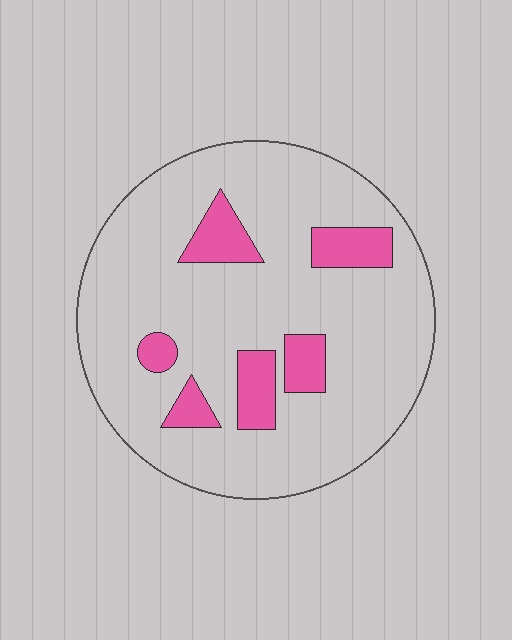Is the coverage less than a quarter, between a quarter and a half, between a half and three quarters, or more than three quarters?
Less than a quarter.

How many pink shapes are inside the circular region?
6.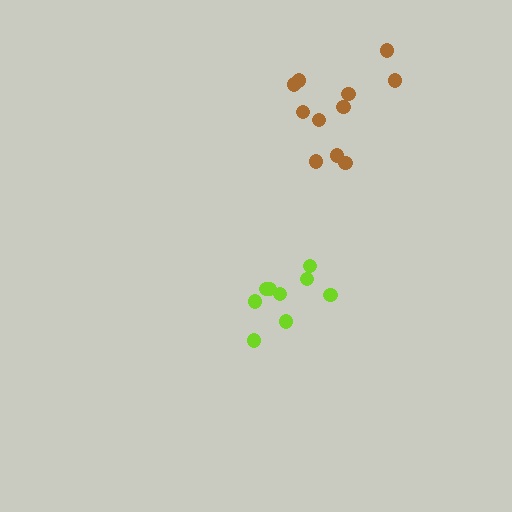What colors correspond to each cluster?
The clusters are colored: brown, lime.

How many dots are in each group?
Group 1: 11 dots, Group 2: 9 dots (20 total).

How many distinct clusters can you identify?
There are 2 distinct clusters.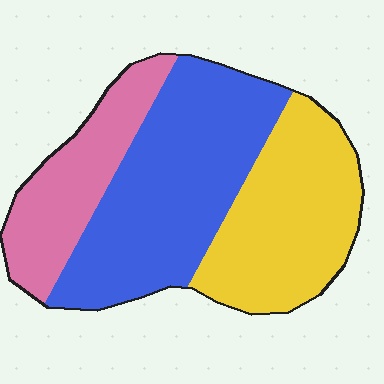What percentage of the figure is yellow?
Yellow takes up between a quarter and a half of the figure.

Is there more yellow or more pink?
Yellow.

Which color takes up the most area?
Blue, at roughly 45%.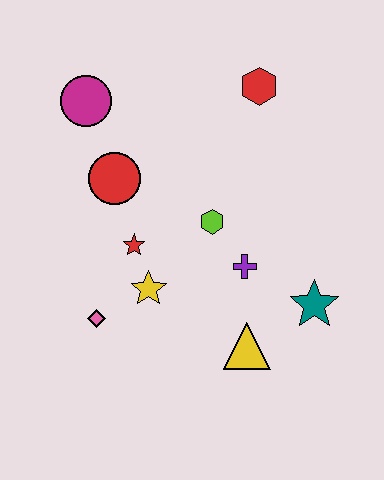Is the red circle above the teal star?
Yes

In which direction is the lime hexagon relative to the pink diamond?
The lime hexagon is to the right of the pink diamond.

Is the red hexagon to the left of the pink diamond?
No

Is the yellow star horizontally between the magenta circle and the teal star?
Yes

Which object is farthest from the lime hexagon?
The magenta circle is farthest from the lime hexagon.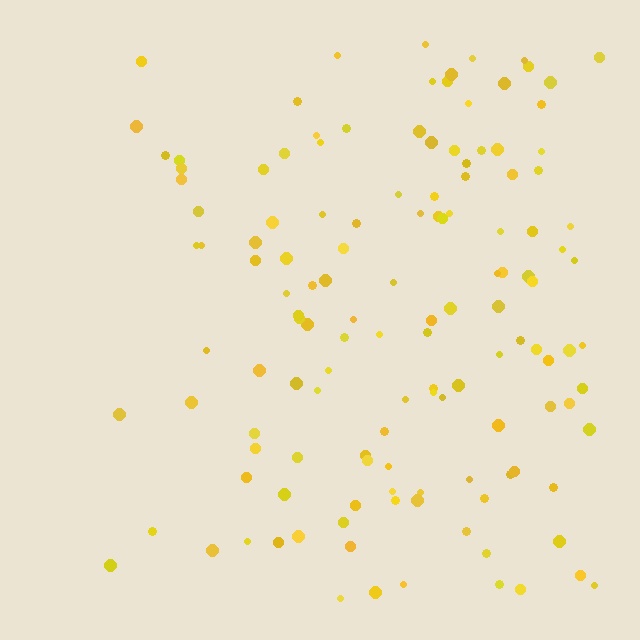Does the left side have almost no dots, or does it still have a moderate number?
Still a moderate number, just noticeably fewer than the right.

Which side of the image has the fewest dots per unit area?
The left.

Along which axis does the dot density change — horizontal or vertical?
Horizontal.